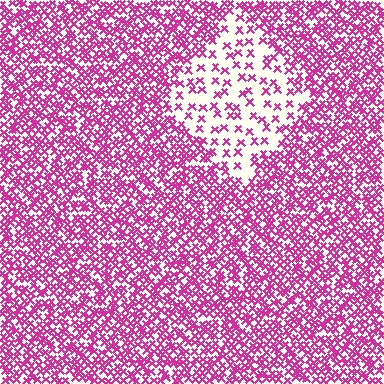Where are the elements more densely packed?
The elements are more densely packed outside the diamond boundary.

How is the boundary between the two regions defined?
The boundary is defined by a change in element density (approximately 3.0x ratio). All elements are the same color, size, and shape.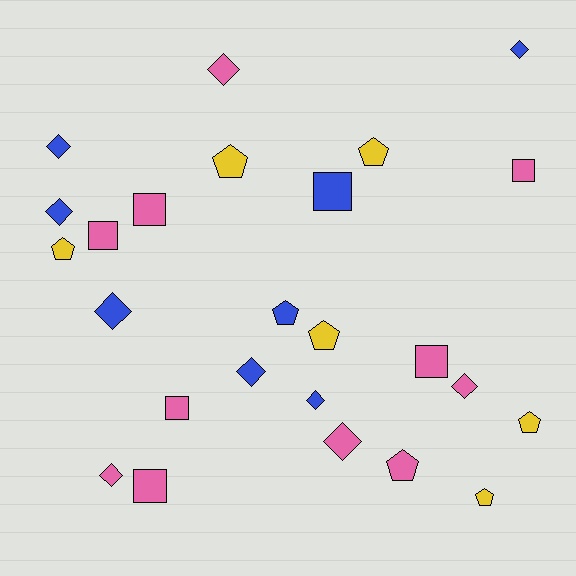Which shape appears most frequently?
Diamond, with 10 objects.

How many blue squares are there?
There is 1 blue square.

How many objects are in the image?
There are 25 objects.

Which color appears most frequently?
Pink, with 11 objects.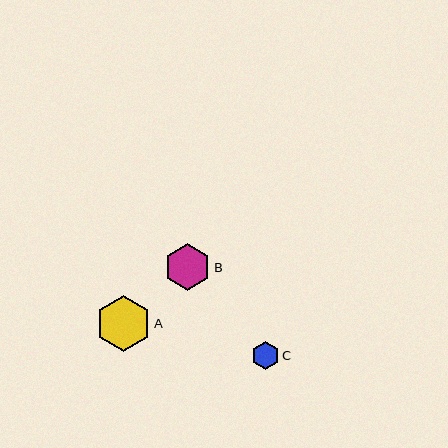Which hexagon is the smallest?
Hexagon C is the smallest with a size of approximately 28 pixels.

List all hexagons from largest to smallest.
From largest to smallest: A, B, C.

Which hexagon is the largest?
Hexagon A is the largest with a size of approximately 56 pixels.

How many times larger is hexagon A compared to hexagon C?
Hexagon A is approximately 2.0 times the size of hexagon C.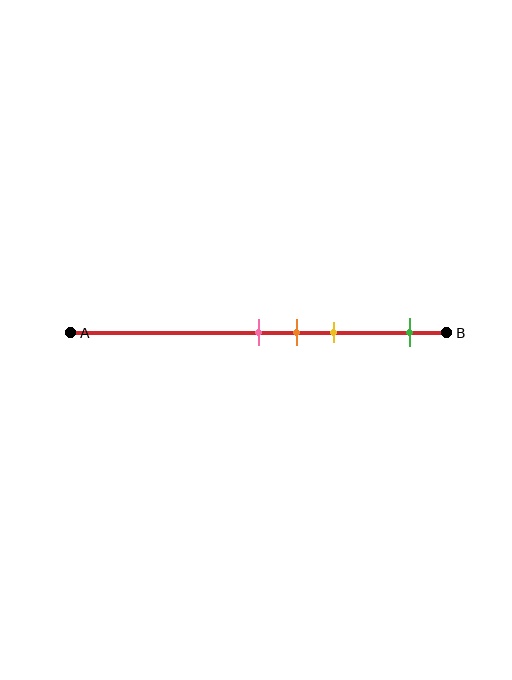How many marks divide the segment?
There are 4 marks dividing the segment.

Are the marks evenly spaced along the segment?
No, the marks are not evenly spaced.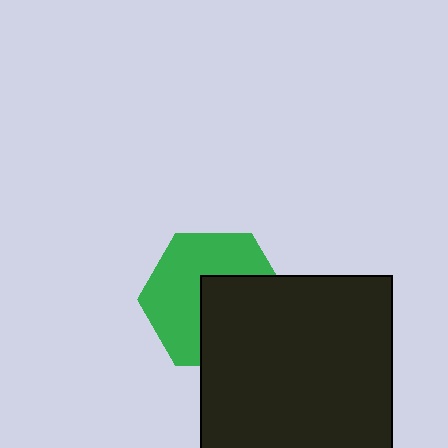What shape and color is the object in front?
The object in front is a black rectangle.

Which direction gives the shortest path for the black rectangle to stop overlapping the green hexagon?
Moving toward the lower-right gives the shortest separation.